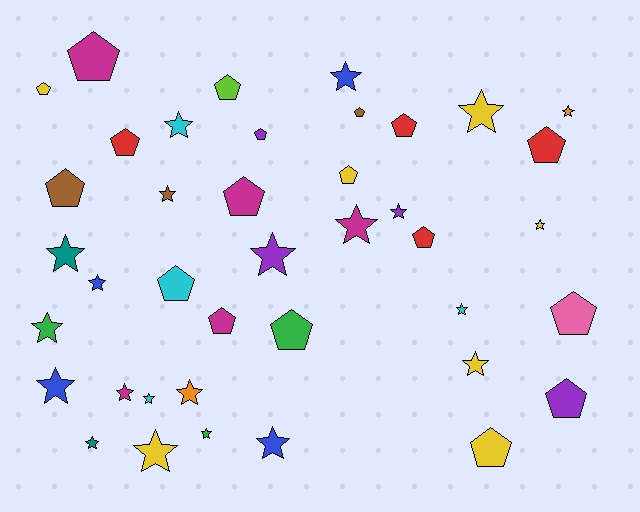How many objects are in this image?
There are 40 objects.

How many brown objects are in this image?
There are 3 brown objects.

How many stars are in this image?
There are 22 stars.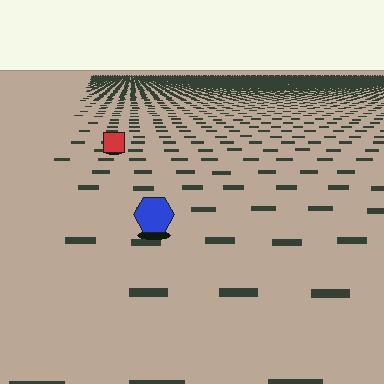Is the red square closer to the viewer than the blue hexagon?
No. The blue hexagon is closer — you can tell from the texture gradient: the ground texture is coarser near it.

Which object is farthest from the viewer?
The red square is farthest from the viewer. It appears smaller and the ground texture around it is denser.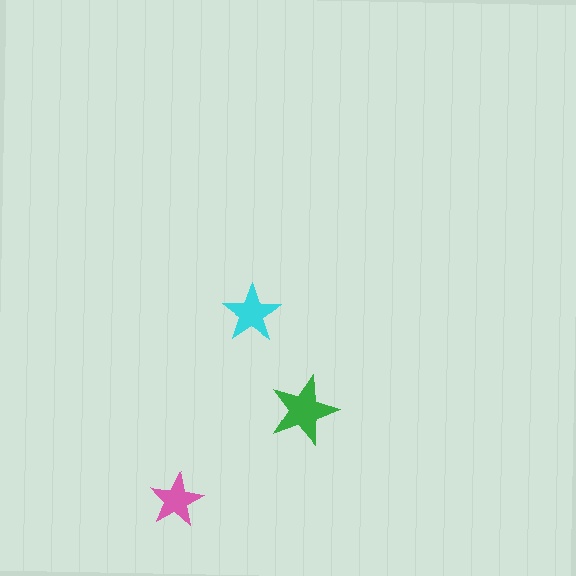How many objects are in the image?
There are 3 objects in the image.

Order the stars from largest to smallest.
the green one, the cyan one, the pink one.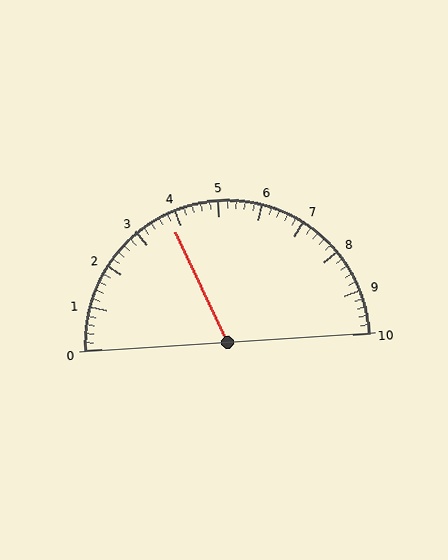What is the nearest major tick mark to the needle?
The nearest major tick mark is 4.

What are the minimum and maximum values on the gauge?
The gauge ranges from 0 to 10.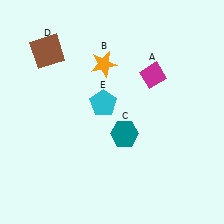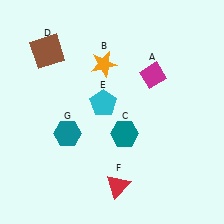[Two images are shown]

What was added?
A red triangle (F), a teal hexagon (G) were added in Image 2.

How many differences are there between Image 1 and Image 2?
There are 2 differences between the two images.